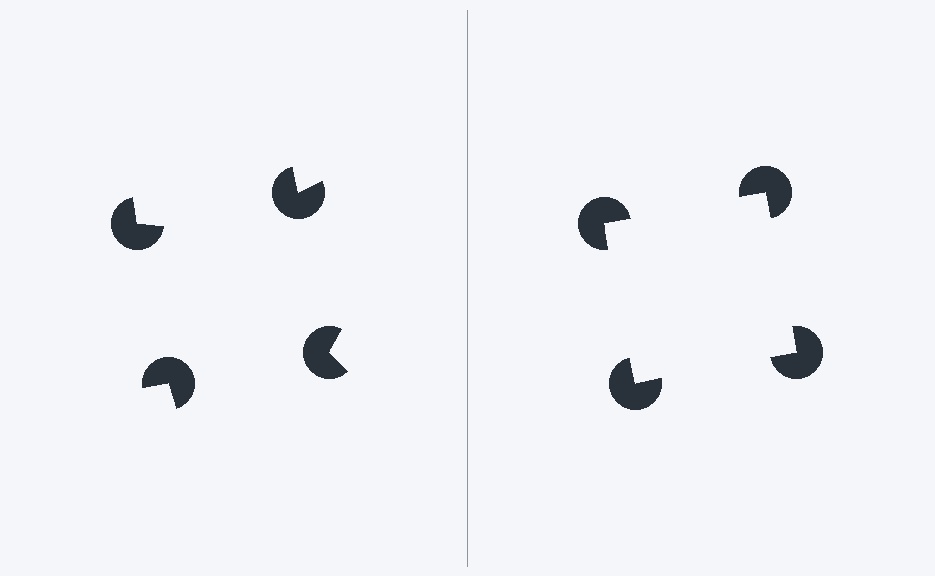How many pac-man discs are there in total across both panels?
8 — 4 on each side.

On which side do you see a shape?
An illusory square appears on the right side. On the left side the wedge cuts are rotated, so no coherent shape forms.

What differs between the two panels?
The pac-man discs are positioned identically on both sides; only the wedge orientations differ. On the right they align to a square; on the left they are misaligned.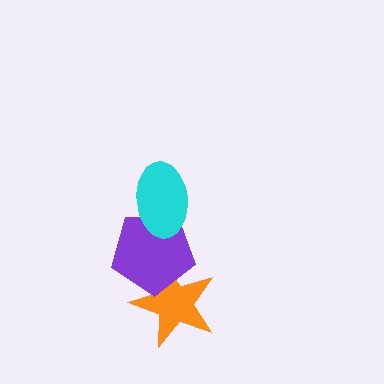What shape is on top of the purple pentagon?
The cyan ellipse is on top of the purple pentagon.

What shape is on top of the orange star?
The purple pentagon is on top of the orange star.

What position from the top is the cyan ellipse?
The cyan ellipse is 1st from the top.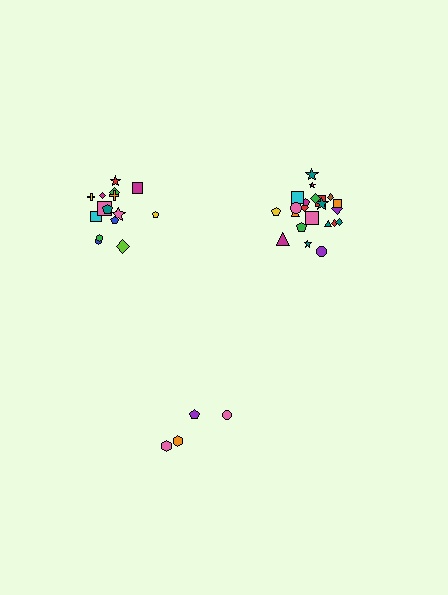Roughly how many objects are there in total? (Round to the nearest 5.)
Roughly 40 objects in total.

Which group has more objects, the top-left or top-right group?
The top-right group.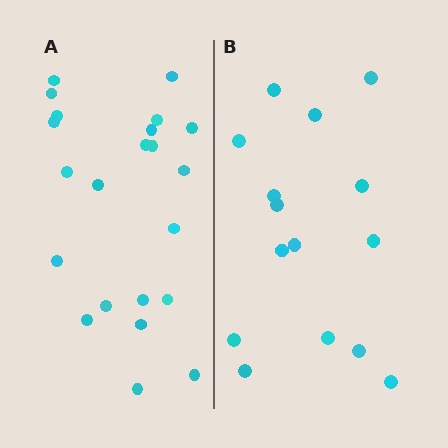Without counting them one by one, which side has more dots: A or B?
Region A (the left region) has more dots.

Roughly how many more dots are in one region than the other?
Region A has roughly 8 or so more dots than region B.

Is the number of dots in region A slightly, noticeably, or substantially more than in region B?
Region A has substantially more. The ratio is roughly 1.5 to 1.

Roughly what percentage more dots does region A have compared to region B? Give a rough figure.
About 45% more.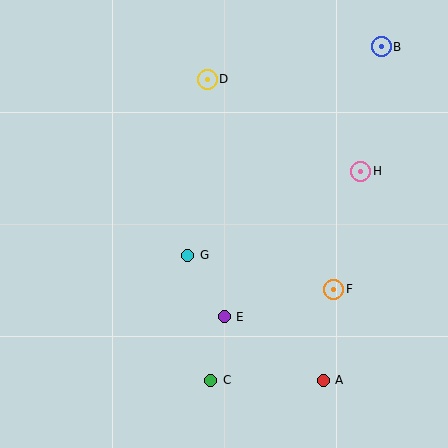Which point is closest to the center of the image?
Point G at (188, 255) is closest to the center.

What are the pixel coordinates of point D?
Point D is at (207, 79).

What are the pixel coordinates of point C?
Point C is at (211, 380).